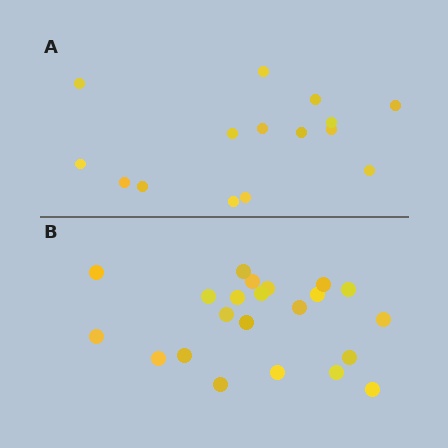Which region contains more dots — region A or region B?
Region B (the bottom region) has more dots.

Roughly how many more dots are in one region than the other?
Region B has roughly 8 or so more dots than region A.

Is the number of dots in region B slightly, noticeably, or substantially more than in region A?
Region B has substantially more. The ratio is roughly 1.5 to 1.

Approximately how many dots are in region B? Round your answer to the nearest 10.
About 20 dots. (The exact count is 22, which rounds to 20.)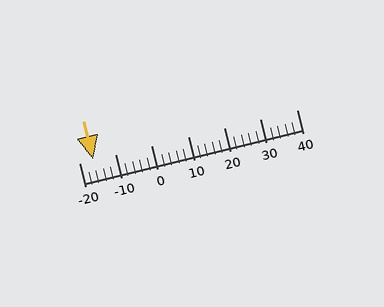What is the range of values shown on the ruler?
The ruler shows values from -20 to 40.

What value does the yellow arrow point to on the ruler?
The yellow arrow points to approximately -16.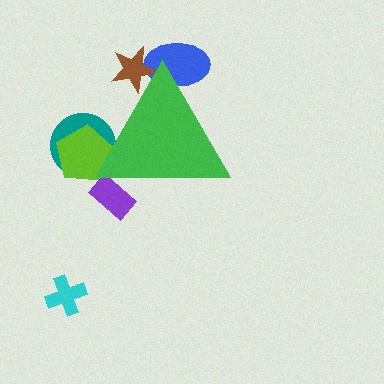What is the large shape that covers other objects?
A green triangle.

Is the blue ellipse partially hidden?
Yes, the blue ellipse is partially hidden behind the green triangle.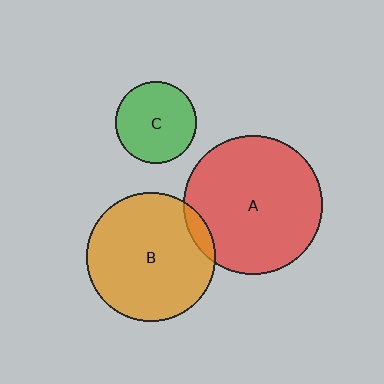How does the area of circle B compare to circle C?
Approximately 2.5 times.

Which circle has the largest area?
Circle A (red).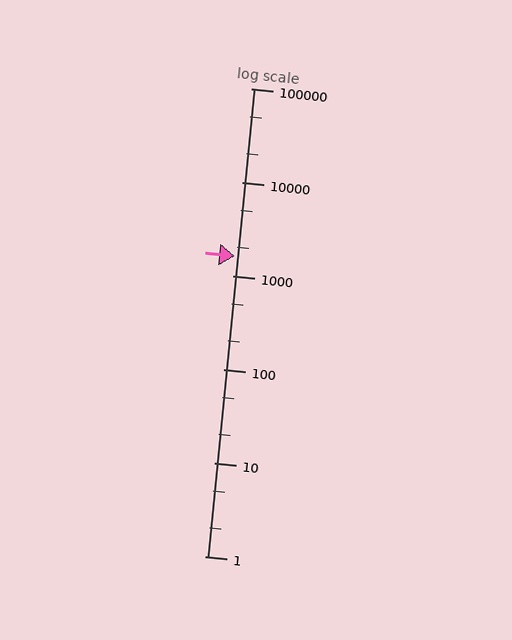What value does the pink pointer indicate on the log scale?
The pointer indicates approximately 1600.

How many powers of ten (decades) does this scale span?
The scale spans 5 decades, from 1 to 100000.